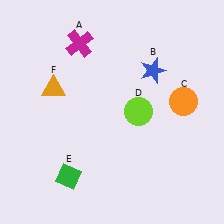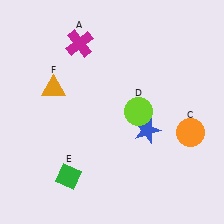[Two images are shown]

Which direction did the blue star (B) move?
The blue star (B) moved down.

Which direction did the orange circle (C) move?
The orange circle (C) moved down.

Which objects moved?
The objects that moved are: the blue star (B), the orange circle (C).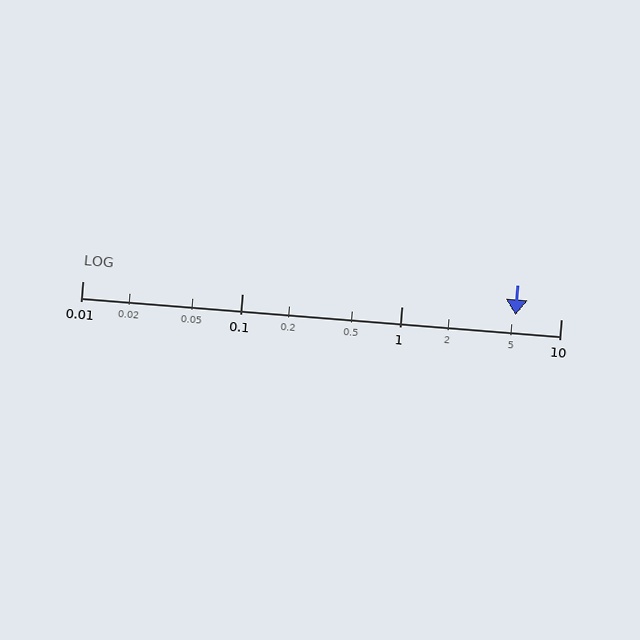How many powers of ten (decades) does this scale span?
The scale spans 3 decades, from 0.01 to 10.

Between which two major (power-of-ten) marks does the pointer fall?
The pointer is between 1 and 10.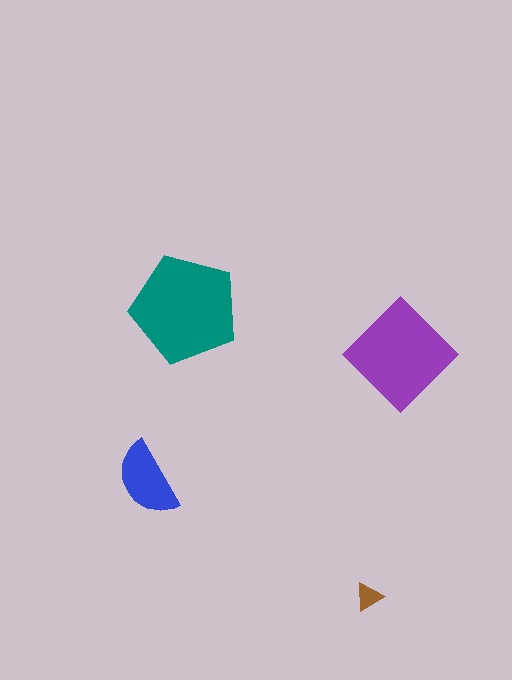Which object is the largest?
The teal pentagon.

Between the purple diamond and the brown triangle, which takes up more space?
The purple diamond.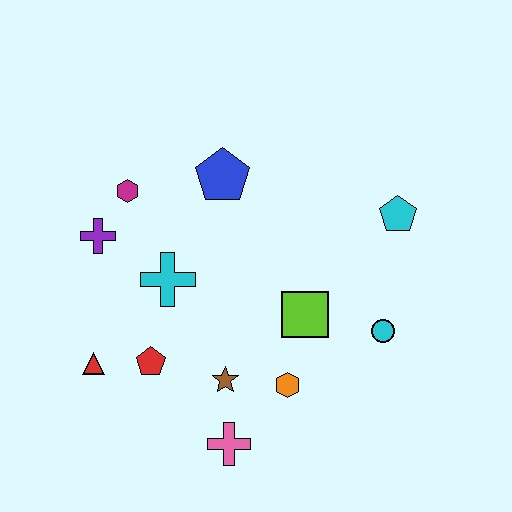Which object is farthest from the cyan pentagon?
The red triangle is farthest from the cyan pentagon.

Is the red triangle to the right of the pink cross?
No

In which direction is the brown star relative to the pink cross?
The brown star is above the pink cross.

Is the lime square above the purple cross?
No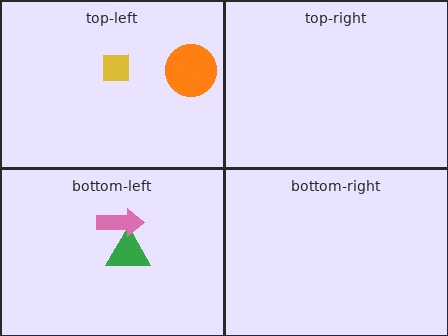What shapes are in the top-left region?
The orange circle, the yellow square.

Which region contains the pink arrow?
The bottom-left region.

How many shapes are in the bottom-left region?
2.